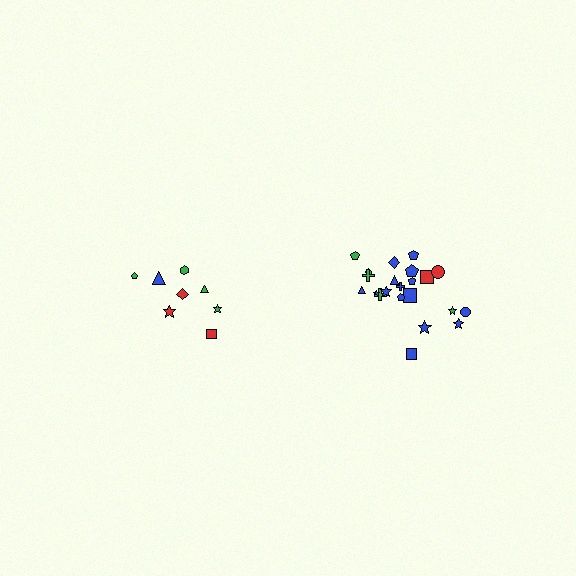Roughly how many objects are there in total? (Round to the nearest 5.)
Roughly 30 objects in total.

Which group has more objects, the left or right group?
The right group.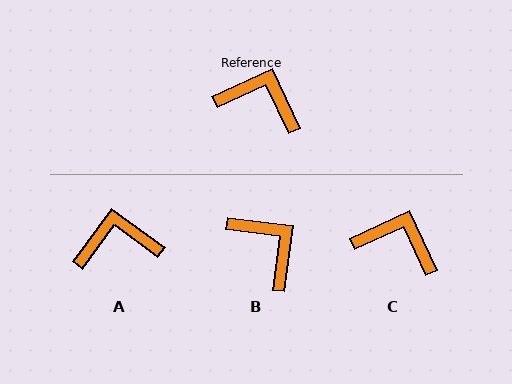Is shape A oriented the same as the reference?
No, it is off by about 29 degrees.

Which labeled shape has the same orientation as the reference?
C.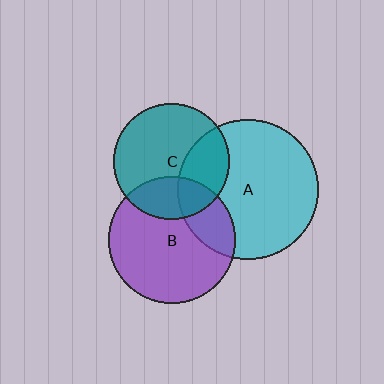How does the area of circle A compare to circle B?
Approximately 1.2 times.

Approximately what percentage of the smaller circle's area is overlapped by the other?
Approximately 25%.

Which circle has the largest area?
Circle A (cyan).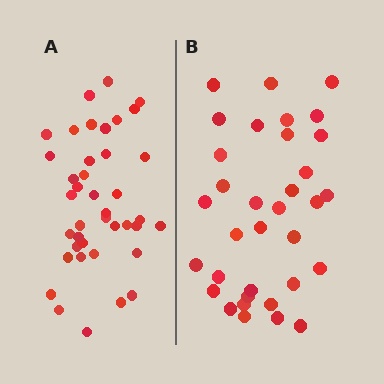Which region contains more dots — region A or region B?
Region A (the left region) has more dots.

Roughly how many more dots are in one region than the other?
Region A has about 6 more dots than region B.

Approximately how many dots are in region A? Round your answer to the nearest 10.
About 40 dots.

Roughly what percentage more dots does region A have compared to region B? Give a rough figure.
About 20% more.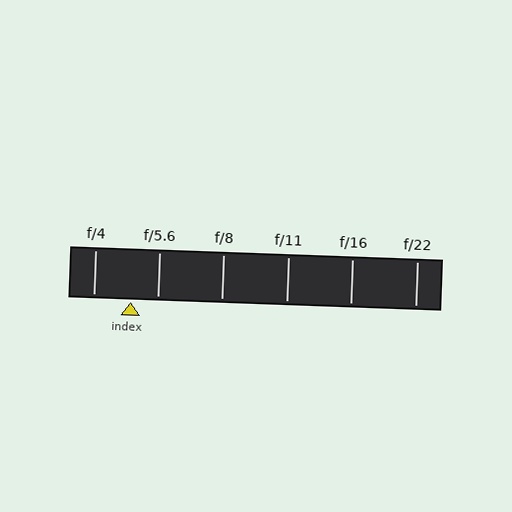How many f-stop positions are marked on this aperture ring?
There are 6 f-stop positions marked.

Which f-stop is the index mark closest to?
The index mark is closest to f/5.6.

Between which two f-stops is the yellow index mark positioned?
The index mark is between f/4 and f/5.6.